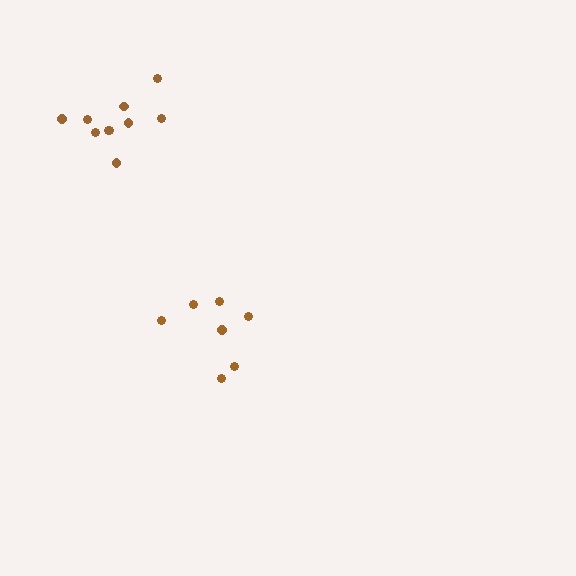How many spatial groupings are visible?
There are 2 spatial groupings.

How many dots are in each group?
Group 1: 10 dots, Group 2: 7 dots (17 total).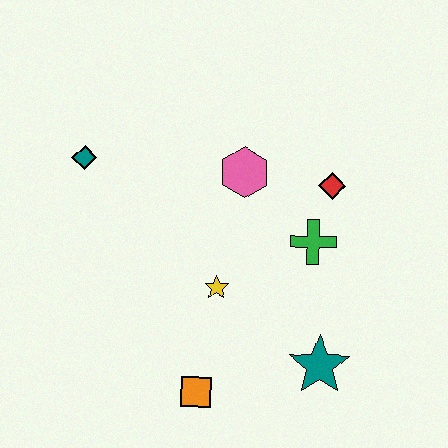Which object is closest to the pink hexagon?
The red diamond is closest to the pink hexagon.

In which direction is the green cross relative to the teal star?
The green cross is above the teal star.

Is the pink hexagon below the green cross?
No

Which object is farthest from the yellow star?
The teal diamond is farthest from the yellow star.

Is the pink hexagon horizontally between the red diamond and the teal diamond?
Yes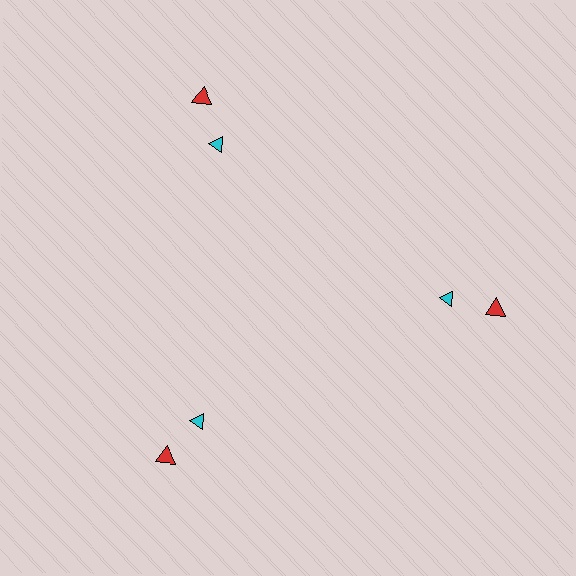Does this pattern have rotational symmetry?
Yes, this pattern has 3-fold rotational symmetry. It looks the same after rotating 120 degrees around the center.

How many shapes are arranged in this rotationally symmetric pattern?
There are 6 shapes, arranged in 3 groups of 2.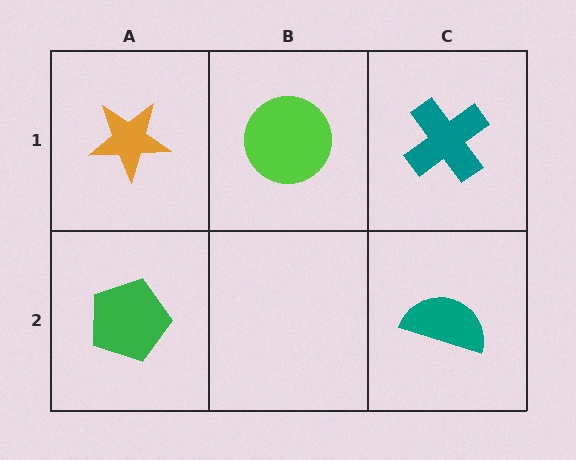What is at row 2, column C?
A teal semicircle.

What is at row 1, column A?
An orange star.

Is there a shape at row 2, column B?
No, that cell is empty.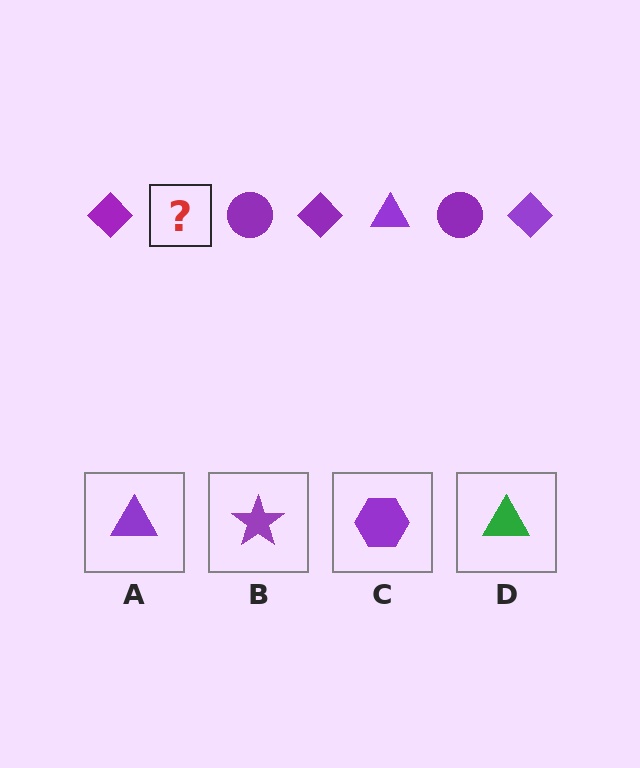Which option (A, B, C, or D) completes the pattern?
A.